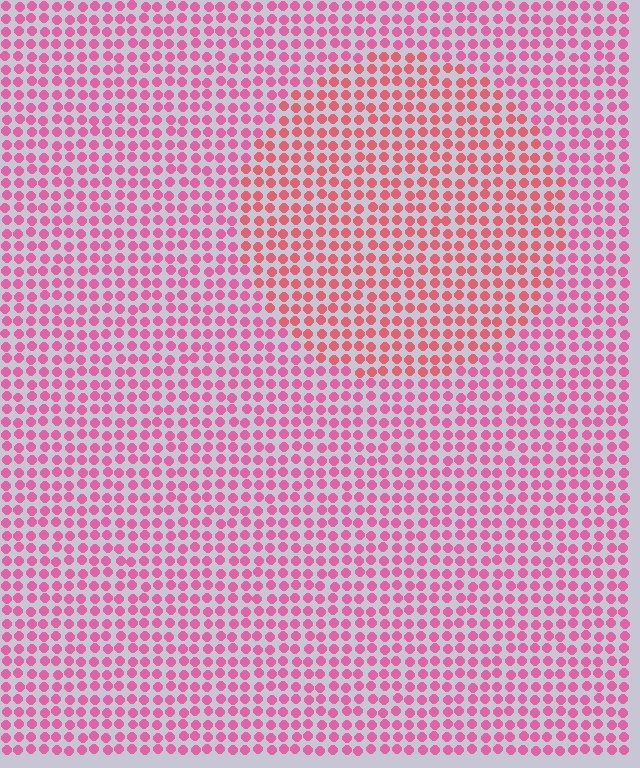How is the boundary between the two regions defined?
The boundary is defined purely by a slight shift in hue (about 24 degrees). Spacing, size, and orientation are identical on both sides.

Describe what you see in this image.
The image is filled with small pink elements in a uniform arrangement. A circle-shaped region is visible where the elements are tinted to a slightly different hue, forming a subtle color boundary.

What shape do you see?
I see a circle.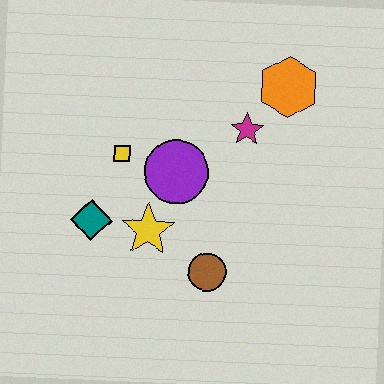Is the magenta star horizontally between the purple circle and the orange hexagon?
Yes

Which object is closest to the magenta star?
The orange hexagon is closest to the magenta star.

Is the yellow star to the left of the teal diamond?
No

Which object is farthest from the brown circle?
The orange hexagon is farthest from the brown circle.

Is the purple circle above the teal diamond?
Yes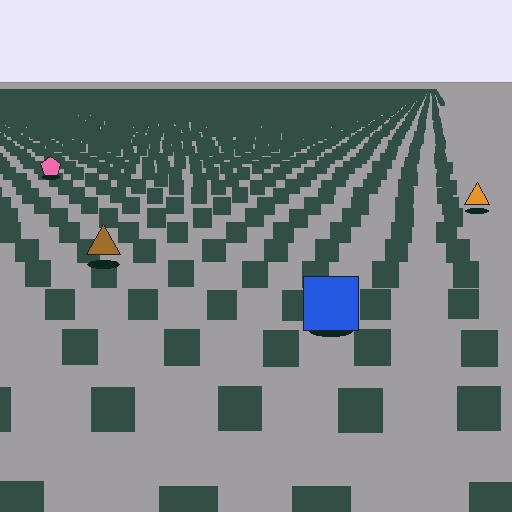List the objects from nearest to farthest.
From nearest to farthest: the blue square, the brown triangle, the orange triangle, the pink pentagon.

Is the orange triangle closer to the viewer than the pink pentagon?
Yes. The orange triangle is closer — you can tell from the texture gradient: the ground texture is coarser near it.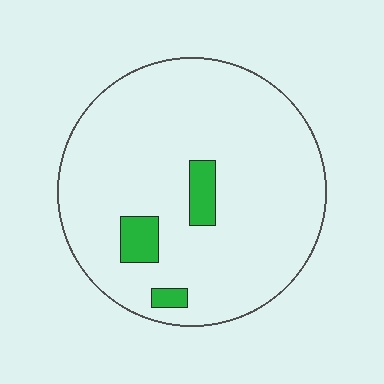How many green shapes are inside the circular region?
3.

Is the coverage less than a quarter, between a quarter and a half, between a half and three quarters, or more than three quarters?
Less than a quarter.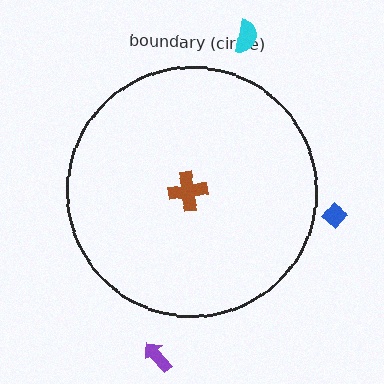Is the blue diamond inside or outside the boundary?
Outside.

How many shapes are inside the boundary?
1 inside, 3 outside.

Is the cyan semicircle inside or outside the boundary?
Outside.